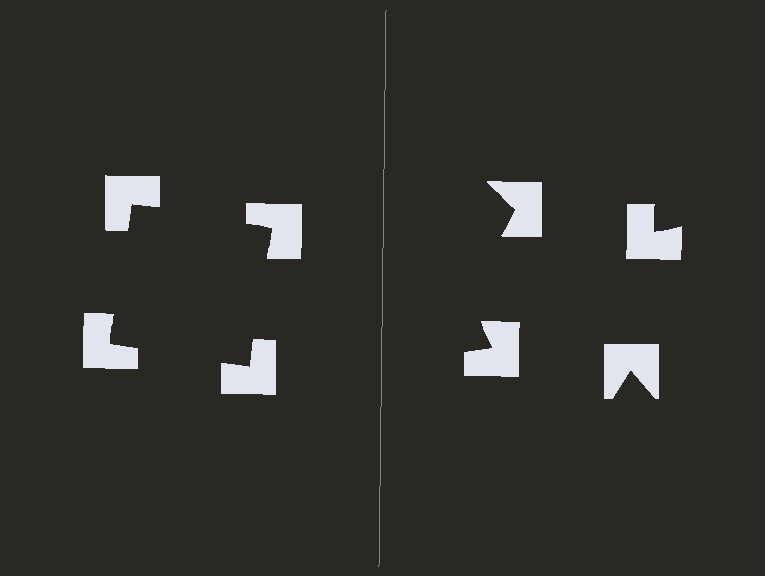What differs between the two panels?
The notched squares are positioned identically on both sides; only the wedge orientations differ. On the left they align to a square; on the right they are misaligned.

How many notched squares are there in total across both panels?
8 — 4 on each side.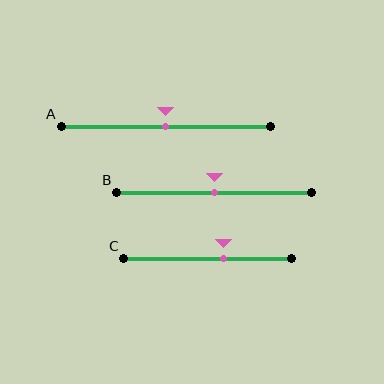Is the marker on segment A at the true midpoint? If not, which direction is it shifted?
Yes, the marker on segment A is at the true midpoint.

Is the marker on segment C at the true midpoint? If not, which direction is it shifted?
No, the marker on segment C is shifted to the right by about 10% of the segment length.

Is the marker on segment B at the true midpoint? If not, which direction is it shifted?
Yes, the marker on segment B is at the true midpoint.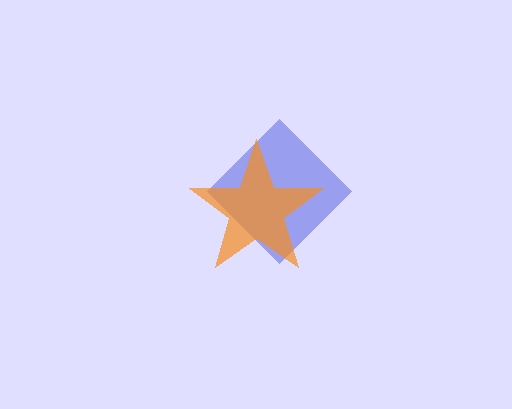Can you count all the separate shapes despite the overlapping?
Yes, there are 2 separate shapes.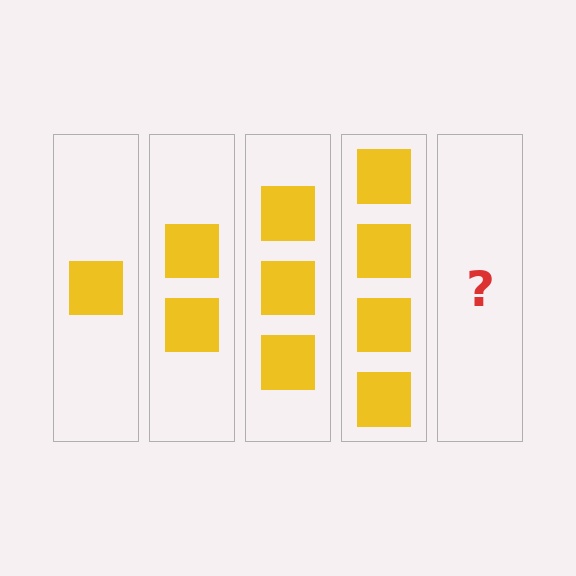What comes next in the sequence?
The next element should be 5 squares.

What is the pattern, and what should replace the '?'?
The pattern is that each step adds one more square. The '?' should be 5 squares.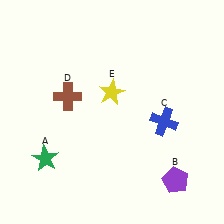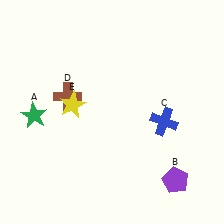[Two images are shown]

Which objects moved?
The objects that moved are: the green star (A), the yellow star (E).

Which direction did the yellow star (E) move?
The yellow star (E) moved left.